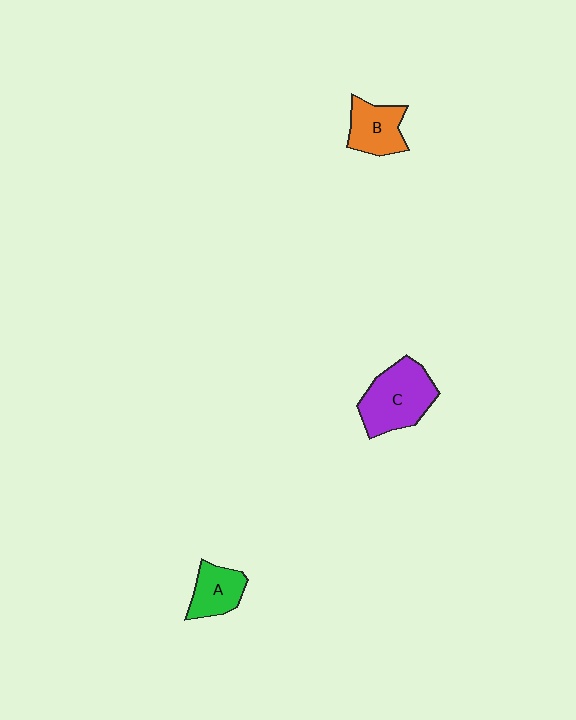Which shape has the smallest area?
Shape A (green).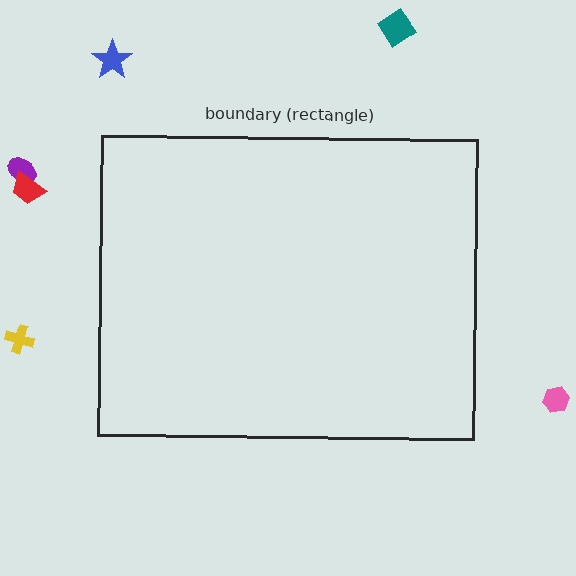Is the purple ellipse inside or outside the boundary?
Outside.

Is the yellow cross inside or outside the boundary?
Outside.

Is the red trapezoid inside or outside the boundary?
Outside.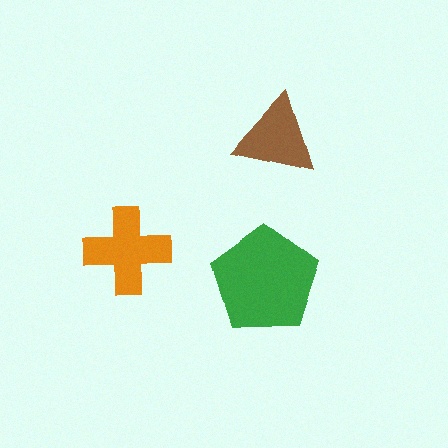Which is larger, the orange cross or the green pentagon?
The green pentagon.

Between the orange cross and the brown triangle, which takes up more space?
The orange cross.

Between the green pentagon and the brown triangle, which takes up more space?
The green pentagon.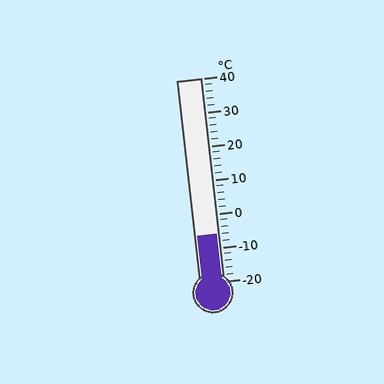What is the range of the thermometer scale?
The thermometer scale ranges from -20°C to 40°C.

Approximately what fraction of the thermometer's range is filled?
The thermometer is filled to approximately 25% of its range.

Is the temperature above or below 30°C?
The temperature is below 30°C.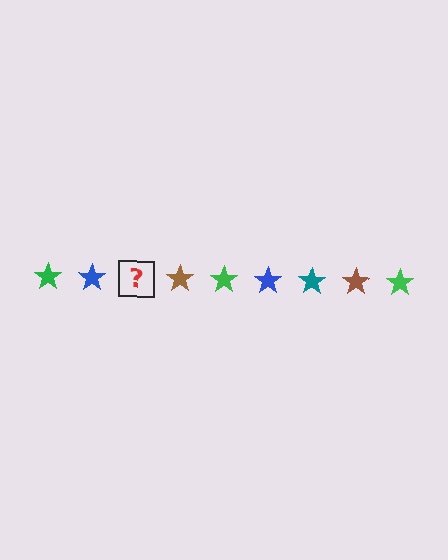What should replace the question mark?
The question mark should be replaced with a teal star.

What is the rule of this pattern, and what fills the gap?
The rule is that the pattern cycles through green, blue, teal, brown stars. The gap should be filled with a teal star.